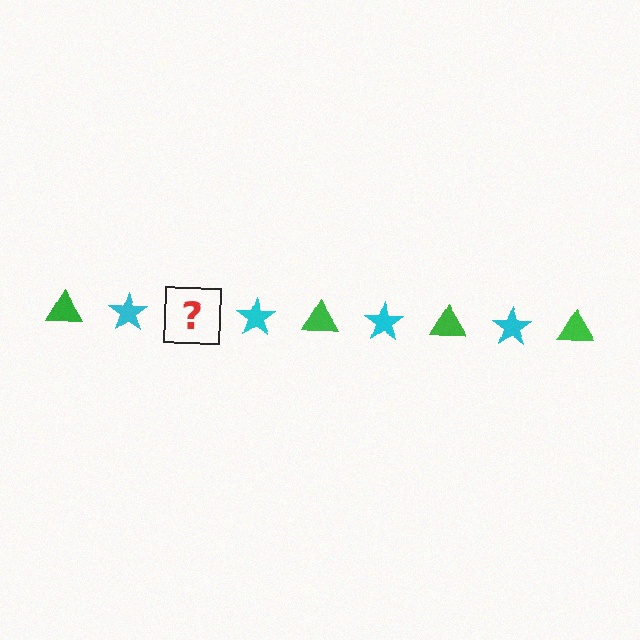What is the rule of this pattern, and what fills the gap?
The rule is that the pattern alternates between green triangle and cyan star. The gap should be filled with a green triangle.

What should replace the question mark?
The question mark should be replaced with a green triangle.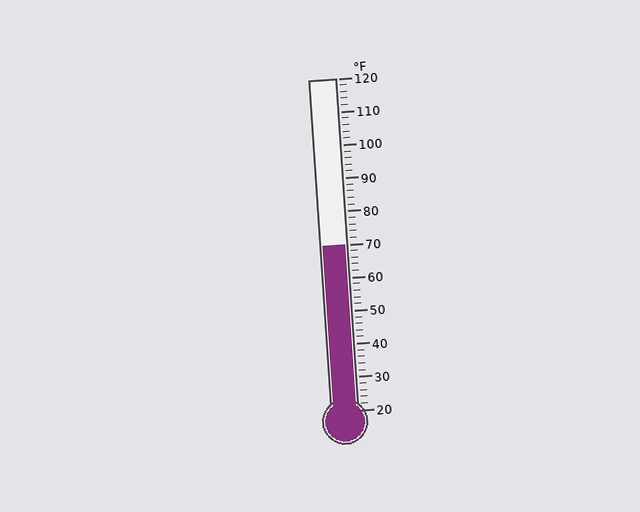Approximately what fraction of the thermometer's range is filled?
The thermometer is filled to approximately 50% of its range.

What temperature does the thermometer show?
The thermometer shows approximately 70°F.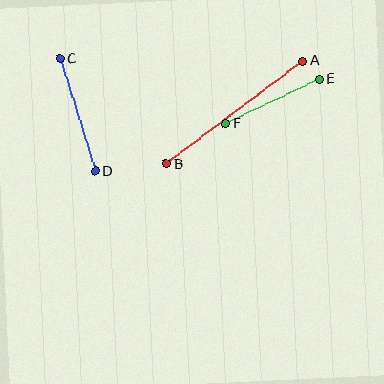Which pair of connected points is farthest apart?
Points A and B are farthest apart.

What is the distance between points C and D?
The distance is approximately 118 pixels.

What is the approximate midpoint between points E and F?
The midpoint is at approximately (272, 101) pixels.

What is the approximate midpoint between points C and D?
The midpoint is at approximately (77, 115) pixels.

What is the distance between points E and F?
The distance is approximately 104 pixels.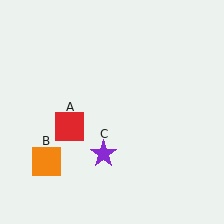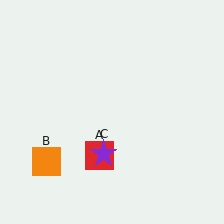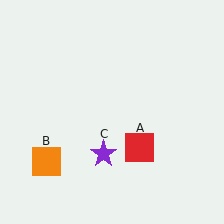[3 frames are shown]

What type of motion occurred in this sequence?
The red square (object A) rotated counterclockwise around the center of the scene.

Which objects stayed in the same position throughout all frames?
Orange square (object B) and purple star (object C) remained stationary.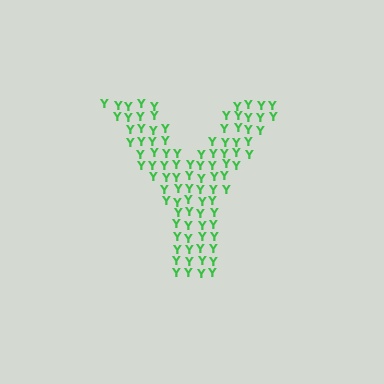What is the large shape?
The large shape is the letter Y.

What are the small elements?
The small elements are letter Y's.